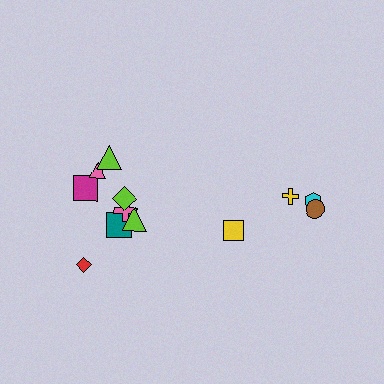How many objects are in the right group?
There are 4 objects.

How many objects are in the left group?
There are 8 objects.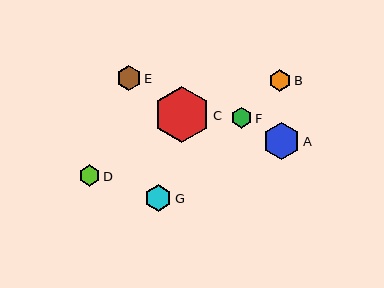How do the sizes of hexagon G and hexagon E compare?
Hexagon G and hexagon E are approximately the same size.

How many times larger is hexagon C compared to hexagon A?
Hexagon C is approximately 1.5 times the size of hexagon A.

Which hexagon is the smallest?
Hexagon F is the smallest with a size of approximately 21 pixels.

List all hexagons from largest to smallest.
From largest to smallest: C, A, G, E, B, D, F.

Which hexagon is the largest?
Hexagon C is the largest with a size of approximately 56 pixels.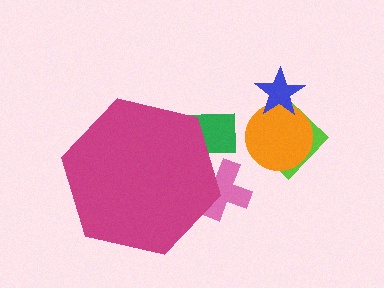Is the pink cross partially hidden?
Yes, the pink cross is partially hidden behind the magenta hexagon.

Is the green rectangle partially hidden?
Yes, the green rectangle is partially hidden behind the magenta hexagon.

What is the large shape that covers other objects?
A magenta hexagon.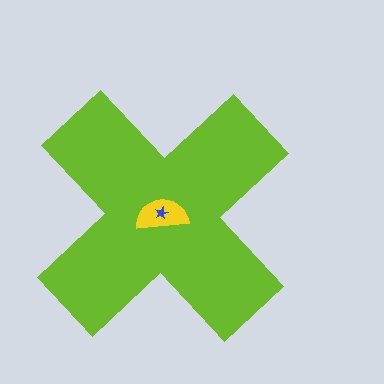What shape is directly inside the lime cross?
The yellow semicircle.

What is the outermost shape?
The lime cross.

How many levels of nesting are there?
3.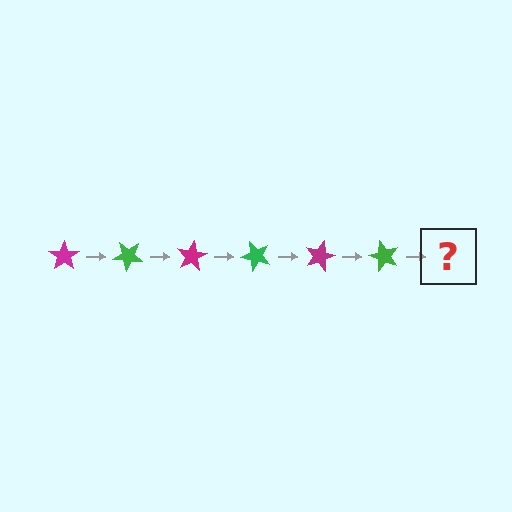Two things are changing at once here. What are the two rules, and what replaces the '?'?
The two rules are that it rotates 40 degrees each step and the color cycles through magenta and green. The '?' should be a magenta star, rotated 240 degrees from the start.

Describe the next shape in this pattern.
It should be a magenta star, rotated 240 degrees from the start.